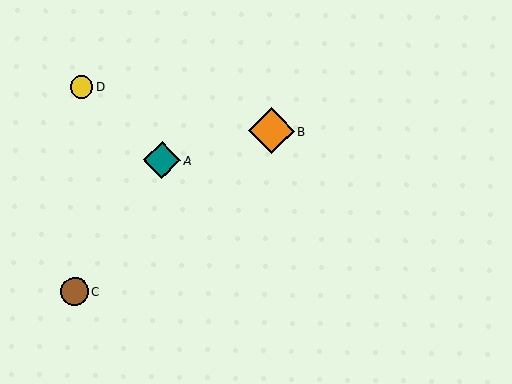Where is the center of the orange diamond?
The center of the orange diamond is at (271, 131).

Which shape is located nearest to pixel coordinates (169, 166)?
The teal diamond (labeled A) at (162, 160) is nearest to that location.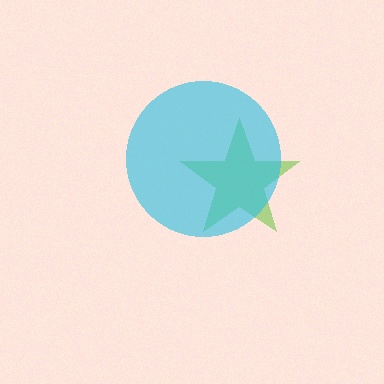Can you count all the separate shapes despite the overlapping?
Yes, there are 2 separate shapes.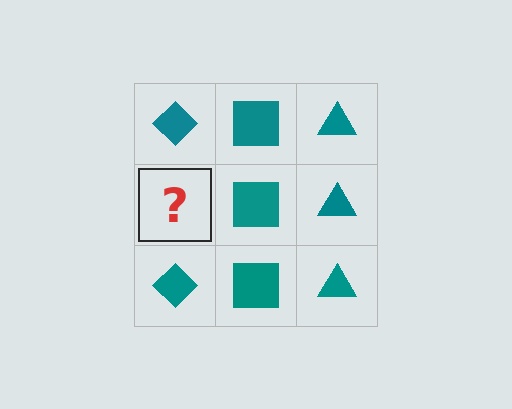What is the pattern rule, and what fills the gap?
The rule is that each column has a consistent shape. The gap should be filled with a teal diamond.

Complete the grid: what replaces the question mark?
The question mark should be replaced with a teal diamond.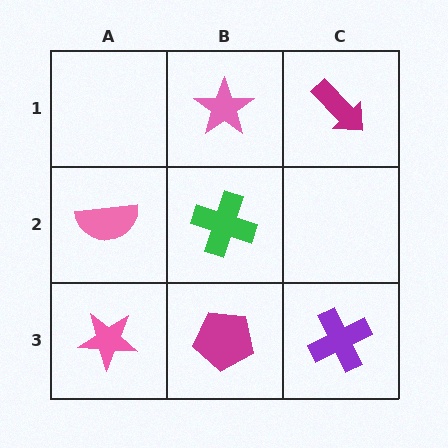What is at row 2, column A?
A pink semicircle.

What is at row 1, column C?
A magenta arrow.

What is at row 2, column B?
A green cross.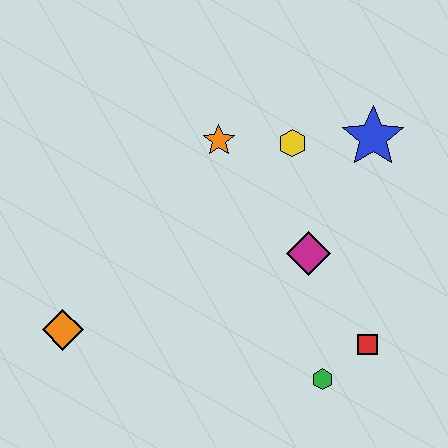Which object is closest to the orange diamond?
The orange star is closest to the orange diamond.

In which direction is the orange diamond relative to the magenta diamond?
The orange diamond is to the left of the magenta diamond.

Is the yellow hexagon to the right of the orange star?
Yes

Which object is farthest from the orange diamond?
The blue star is farthest from the orange diamond.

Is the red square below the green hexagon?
No